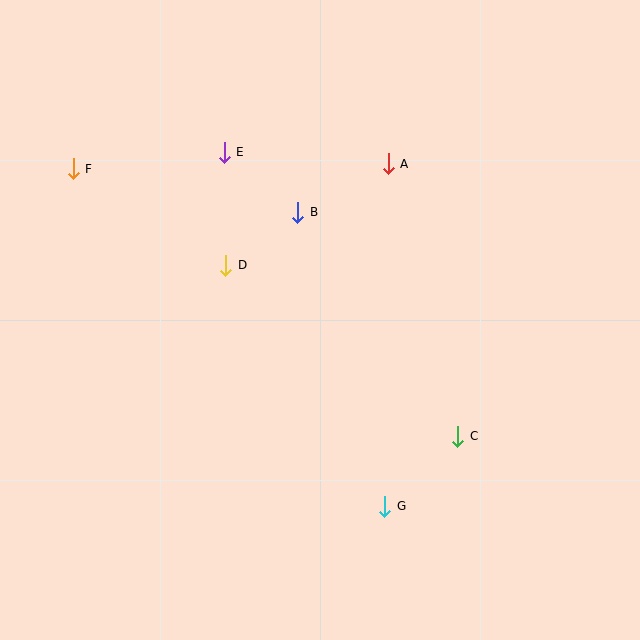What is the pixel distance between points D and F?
The distance between D and F is 181 pixels.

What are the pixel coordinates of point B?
Point B is at (298, 212).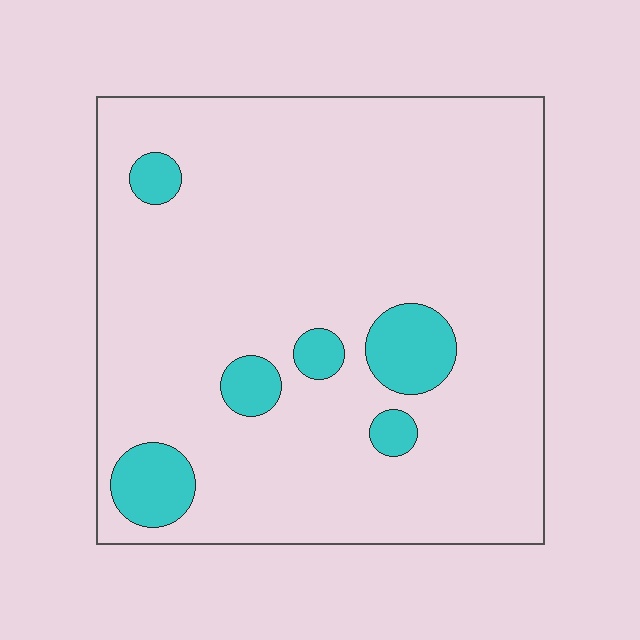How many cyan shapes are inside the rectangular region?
6.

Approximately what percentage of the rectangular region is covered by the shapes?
Approximately 10%.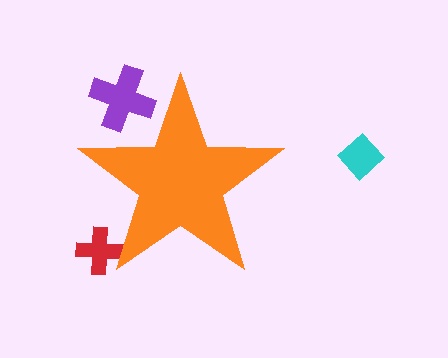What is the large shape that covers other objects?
An orange star.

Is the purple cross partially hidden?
Yes, the purple cross is partially hidden behind the orange star.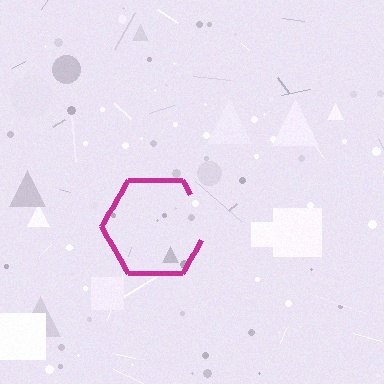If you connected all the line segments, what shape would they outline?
They would outline a hexagon.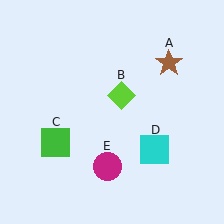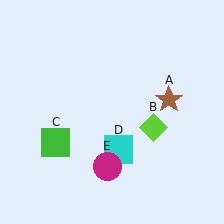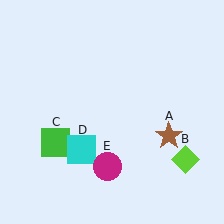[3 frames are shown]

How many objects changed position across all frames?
3 objects changed position: brown star (object A), lime diamond (object B), cyan square (object D).